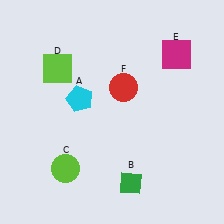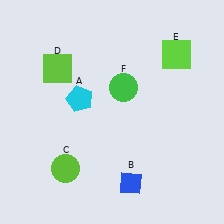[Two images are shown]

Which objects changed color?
B changed from green to blue. E changed from magenta to lime. F changed from red to green.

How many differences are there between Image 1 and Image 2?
There are 3 differences between the two images.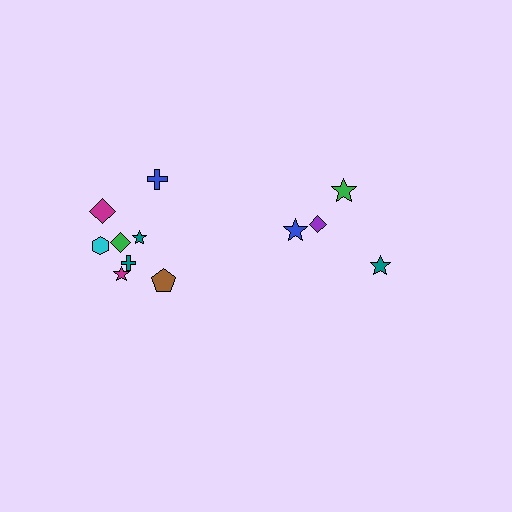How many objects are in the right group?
There are 4 objects.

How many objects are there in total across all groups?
There are 12 objects.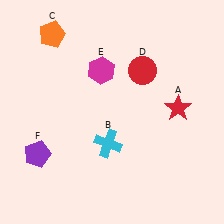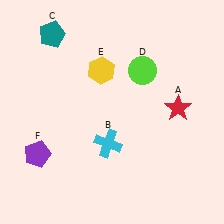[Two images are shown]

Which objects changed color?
C changed from orange to teal. D changed from red to lime. E changed from magenta to yellow.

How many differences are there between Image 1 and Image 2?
There are 3 differences between the two images.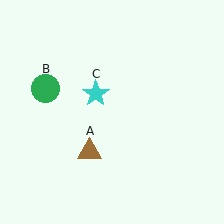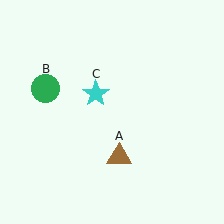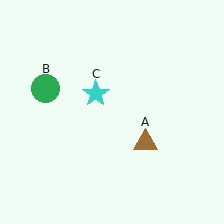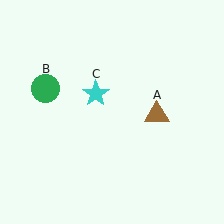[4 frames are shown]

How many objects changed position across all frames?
1 object changed position: brown triangle (object A).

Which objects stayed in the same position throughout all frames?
Green circle (object B) and cyan star (object C) remained stationary.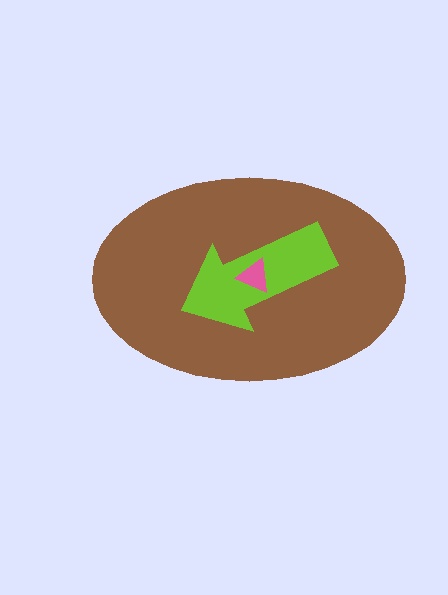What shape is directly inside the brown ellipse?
The lime arrow.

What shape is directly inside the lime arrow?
The pink triangle.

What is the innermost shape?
The pink triangle.